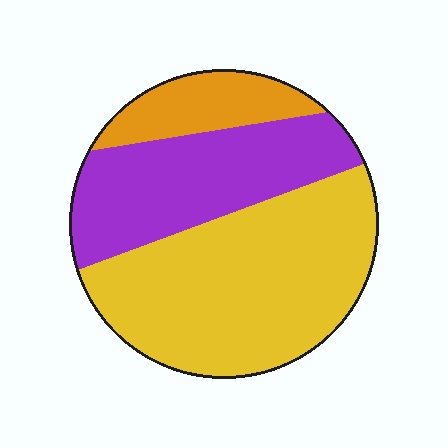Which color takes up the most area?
Yellow, at roughly 55%.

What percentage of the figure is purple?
Purple takes up about one third (1/3) of the figure.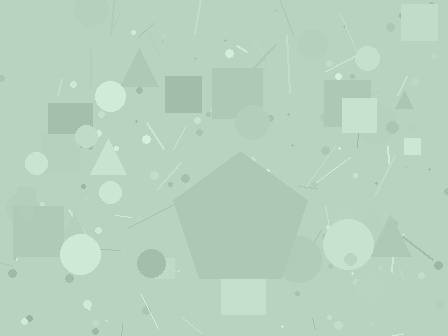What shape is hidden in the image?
A pentagon is hidden in the image.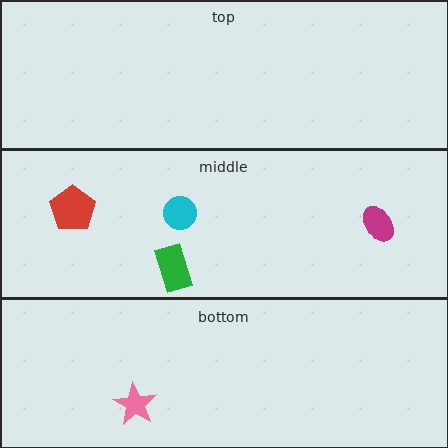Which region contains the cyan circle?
The middle region.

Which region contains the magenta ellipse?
The middle region.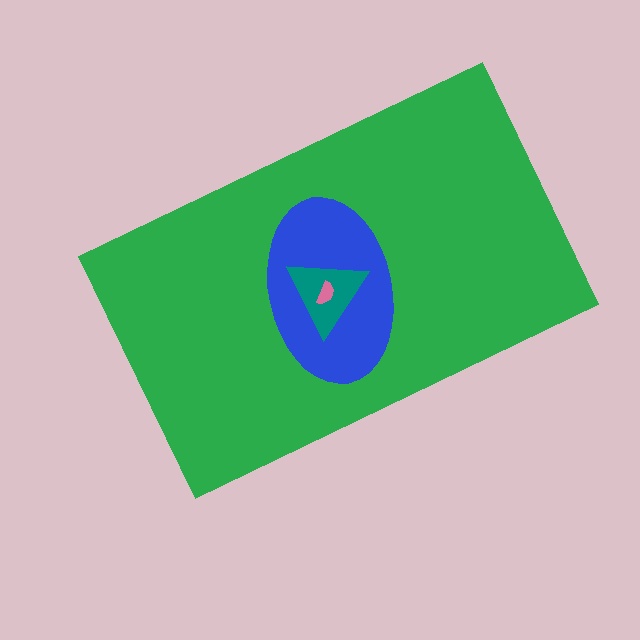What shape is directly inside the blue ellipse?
The teal triangle.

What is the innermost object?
The pink semicircle.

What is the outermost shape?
The green rectangle.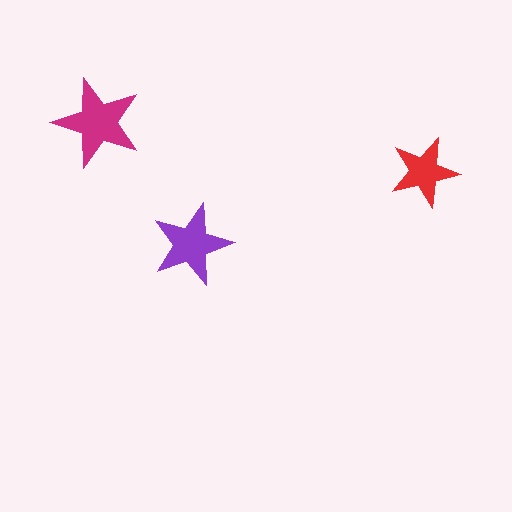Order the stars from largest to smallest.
the magenta one, the purple one, the red one.